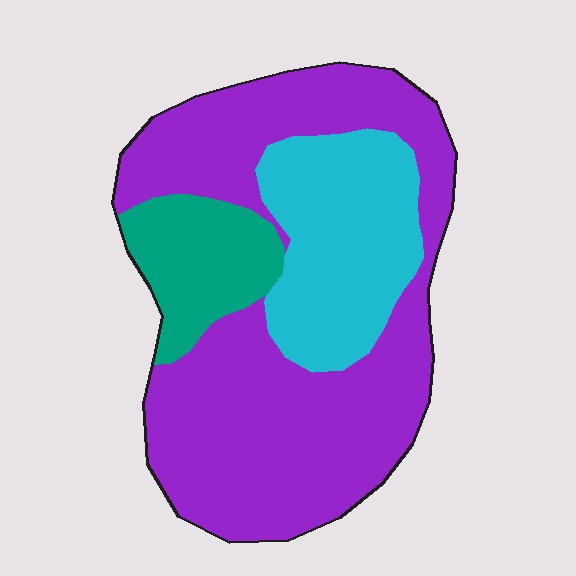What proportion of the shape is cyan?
Cyan takes up about one quarter (1/4) of the shape.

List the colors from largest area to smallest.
From largest to smallest: purple, cyan, teal.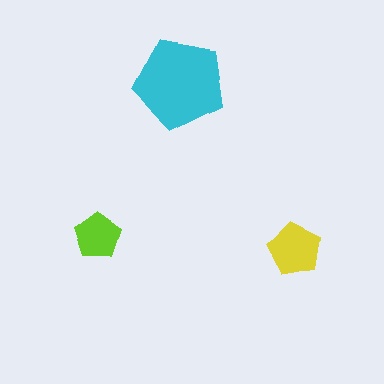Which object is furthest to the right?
The yellow pentagon is rightmost.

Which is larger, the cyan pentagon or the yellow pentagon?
The cyan one.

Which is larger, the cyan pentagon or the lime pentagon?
The cyan one.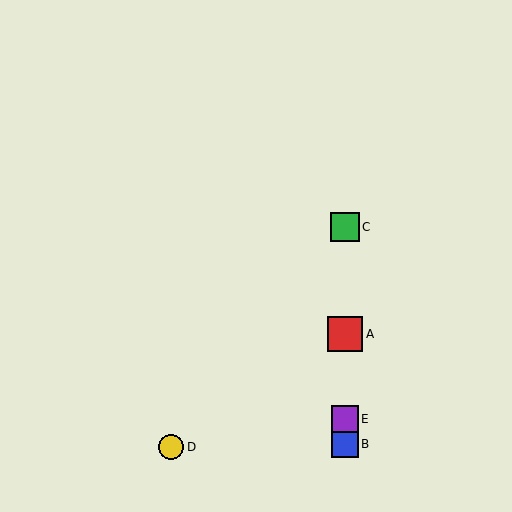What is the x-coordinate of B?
Object B is at x≈345.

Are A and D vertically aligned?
No, A is at x≈345 and D is at x≈171.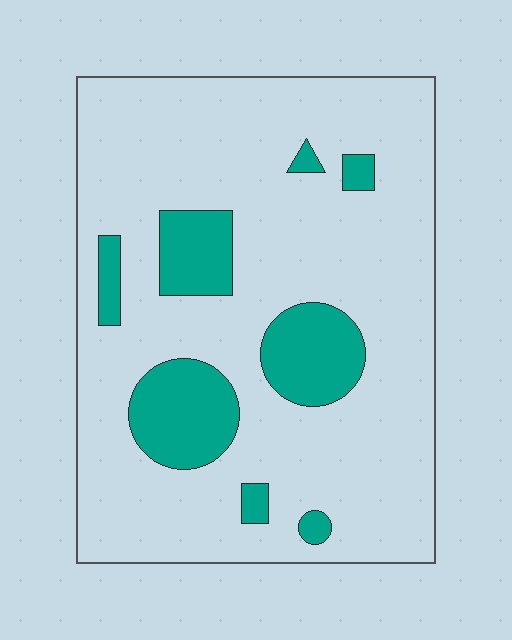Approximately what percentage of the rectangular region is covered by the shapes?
Approximately 20%.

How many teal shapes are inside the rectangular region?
8.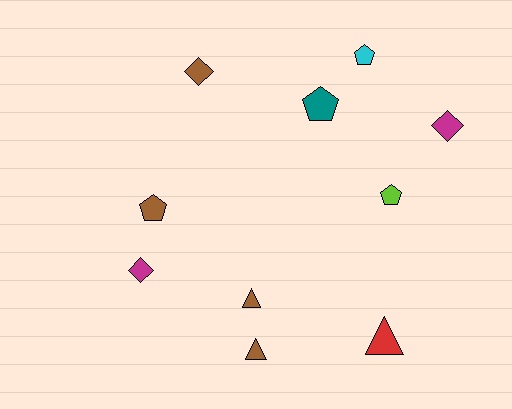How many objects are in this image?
There are 10 objects.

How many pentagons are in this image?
There are 4 pentagons.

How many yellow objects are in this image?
There are no yellow objects.